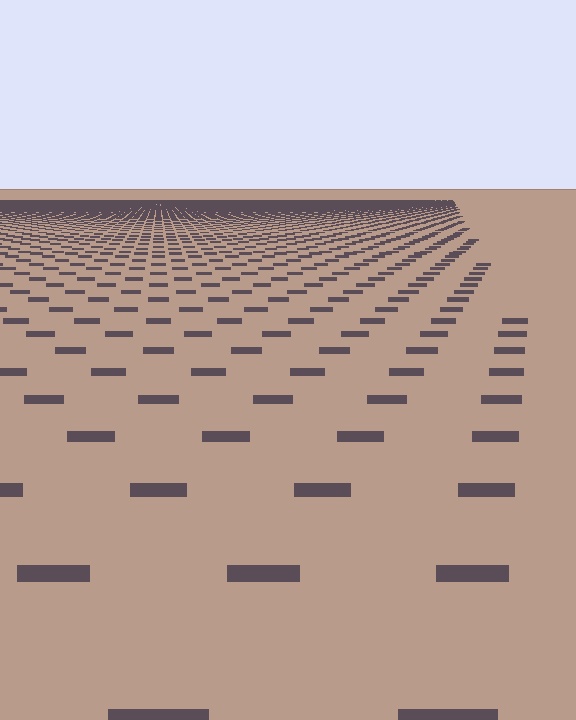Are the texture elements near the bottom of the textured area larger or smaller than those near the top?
Larger. Near the bottom, elements are closer to the viewer and appear at a bigger on-screen size.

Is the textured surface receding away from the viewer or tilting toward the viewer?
The surface is receding away from the viewer. Texture elements get smaller and denser toward the top.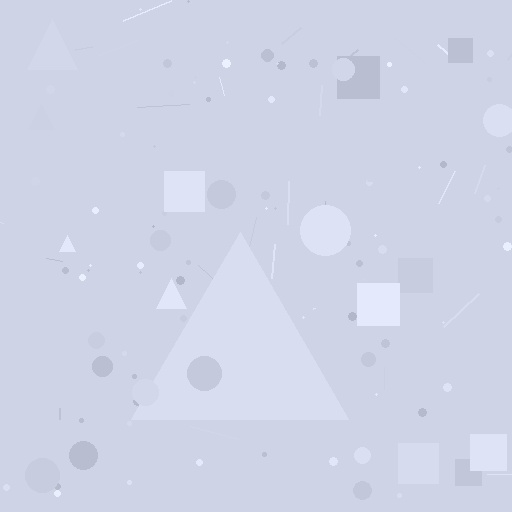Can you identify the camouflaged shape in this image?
The camouflaged shape is a triangle.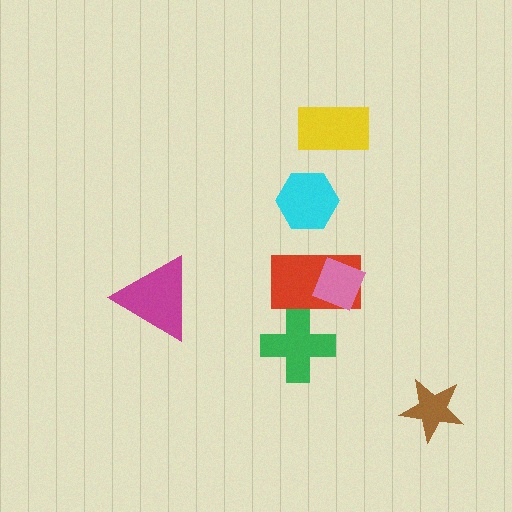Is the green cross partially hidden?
Yes, it is partially covered by another shape.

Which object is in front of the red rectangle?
The pink diamond is in front of the red rectangle.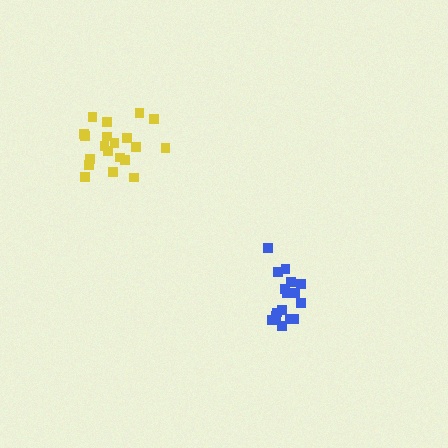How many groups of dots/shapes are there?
There are 2 groups.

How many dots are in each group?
Group 1: 16 dots, Group 2: 20 dots (36 total).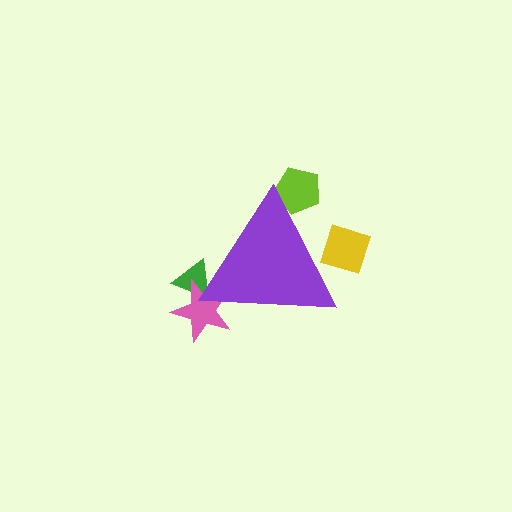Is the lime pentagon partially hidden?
Yes, the lime pentagon is partially hidden behind the purple triangle.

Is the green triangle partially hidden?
Yes, the green triangle is partially hidden behind the purple triangle.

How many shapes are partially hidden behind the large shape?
4 shapes are partially hidden.